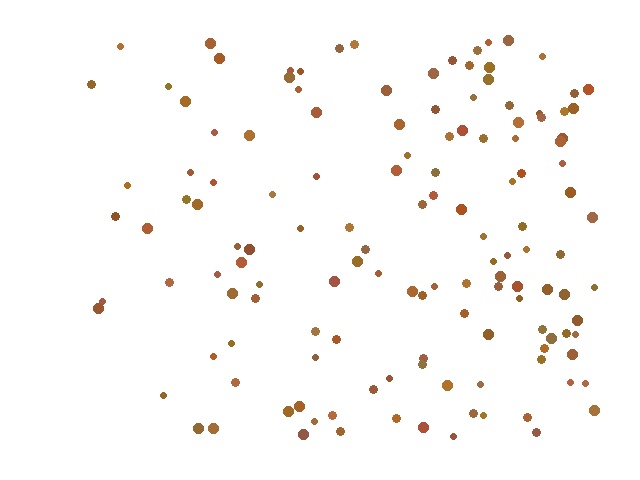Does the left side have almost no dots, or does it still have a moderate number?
Still a moderate number, just noticeably fewer than the right.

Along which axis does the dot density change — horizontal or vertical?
Horizontal.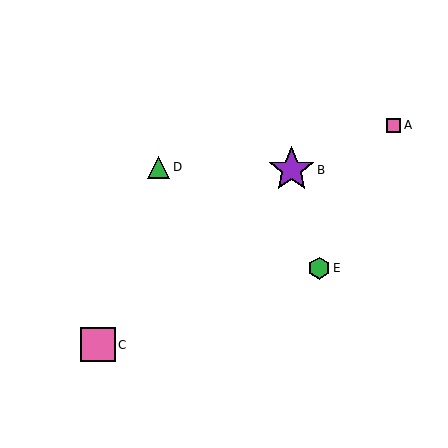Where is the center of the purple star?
The center of the purple star is at (292, 170).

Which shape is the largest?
The purple star (labeled B) is the largest.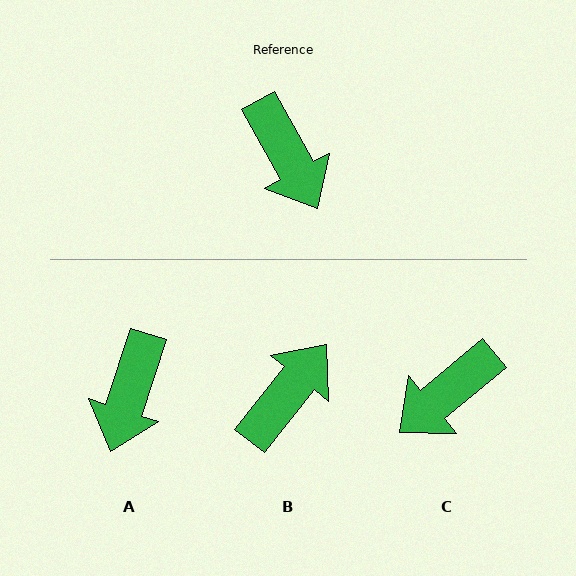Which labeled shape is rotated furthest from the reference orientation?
B, about 113 degrees away.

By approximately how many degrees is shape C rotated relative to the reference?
Approximately 79 degrees clockwise.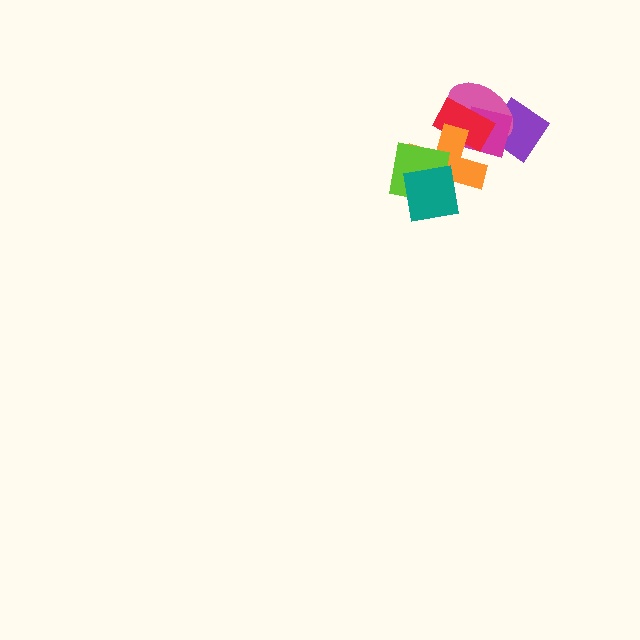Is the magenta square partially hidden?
Yes, it is partially covered by another shape.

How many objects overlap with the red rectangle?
3 objects overlap with the red rectangle.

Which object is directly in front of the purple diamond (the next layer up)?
The pink ellipse is directly in front of the purple diamond.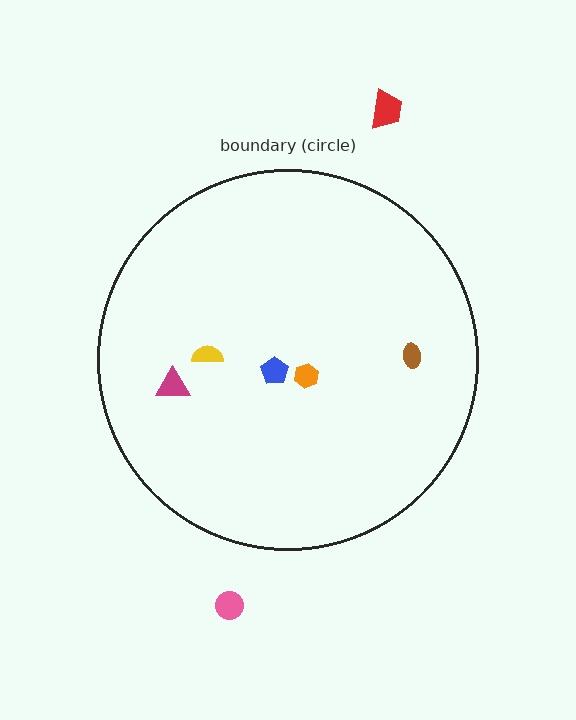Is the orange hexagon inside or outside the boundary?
Inside.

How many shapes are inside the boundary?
5 inside, 2 outside.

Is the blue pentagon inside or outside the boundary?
Inside.